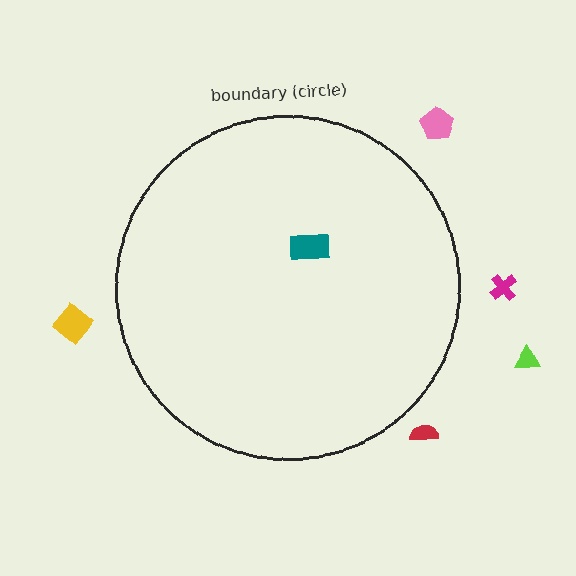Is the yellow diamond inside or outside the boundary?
Outside.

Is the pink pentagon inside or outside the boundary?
Outside.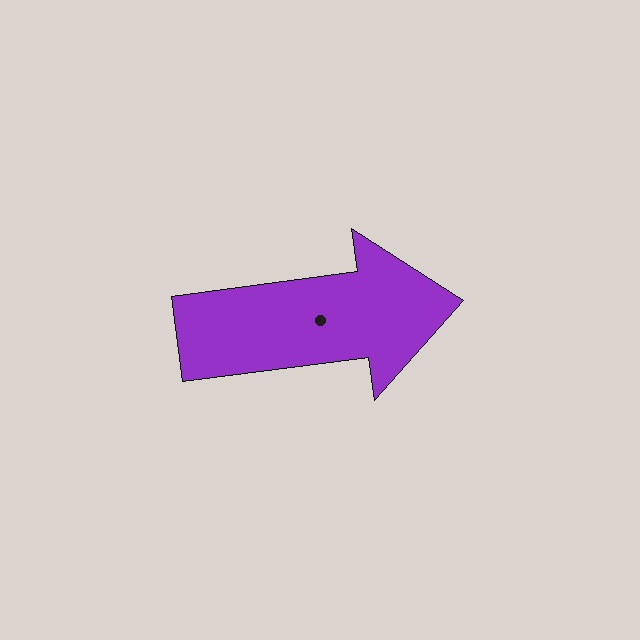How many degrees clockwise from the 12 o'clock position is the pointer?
Approximately 82 degrees.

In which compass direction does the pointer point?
East.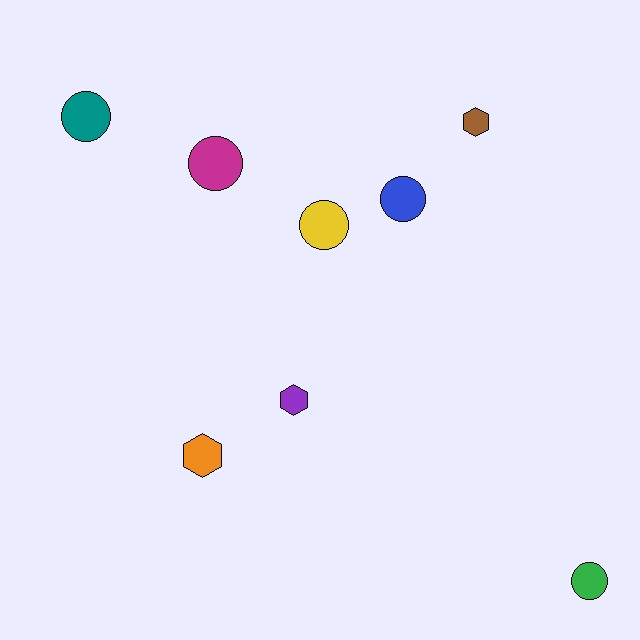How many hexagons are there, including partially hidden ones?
There are 3 hexagons.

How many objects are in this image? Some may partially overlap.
There are 8 objects.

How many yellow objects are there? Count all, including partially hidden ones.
There is 1 yellow object.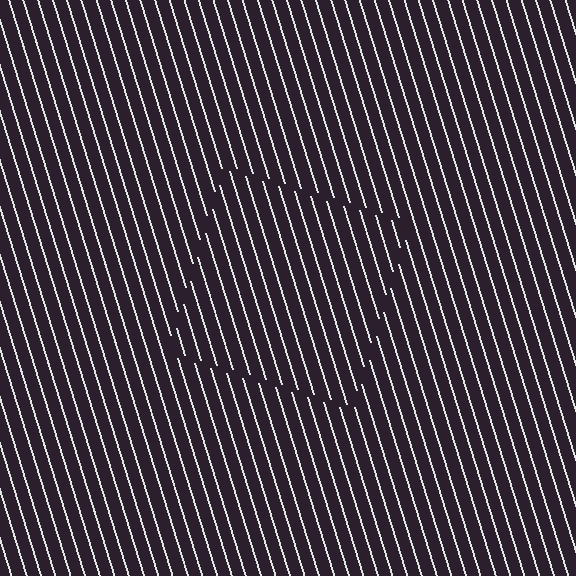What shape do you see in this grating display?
An illusory square. The interior of the shape contains the same grating, shifted by half a period — the contour is defined by the phase discontinuity where line-ends from the inner and outer gratings abut.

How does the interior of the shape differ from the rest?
The interior of the shape contains the same grating, shifted by half a period — the contour is defined by the phase discontinuity where line-ends from the inner and outer gratings abut.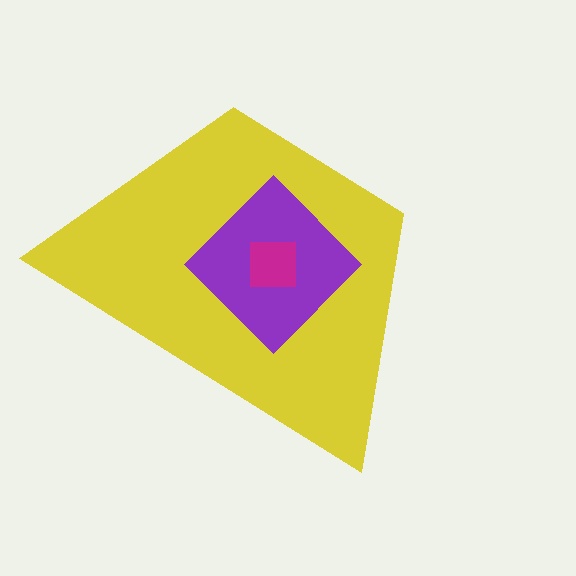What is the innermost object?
The magenta square.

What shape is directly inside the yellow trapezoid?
The purple diamond.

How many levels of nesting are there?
3.